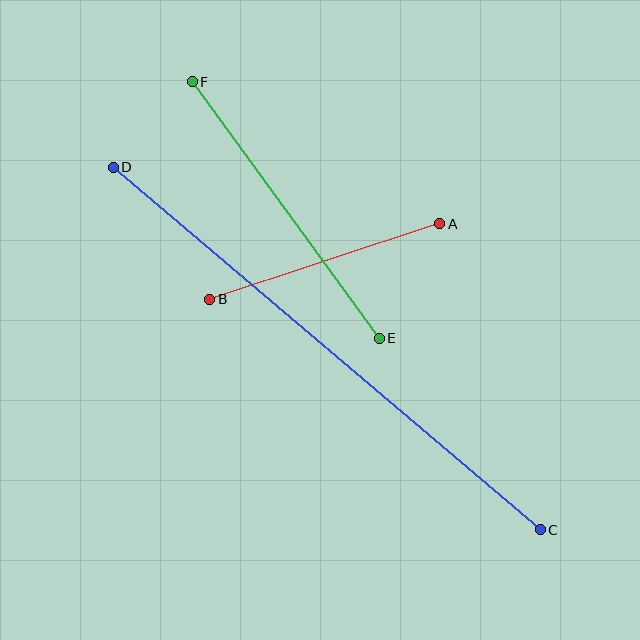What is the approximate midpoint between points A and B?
The midpoint is at approximately (325, 261) pixels.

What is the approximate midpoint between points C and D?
The midpoint is at approximately (327, 348) pixels.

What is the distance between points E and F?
The distance is approximately 317 pixels.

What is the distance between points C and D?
The distance is approximately 560 pixels.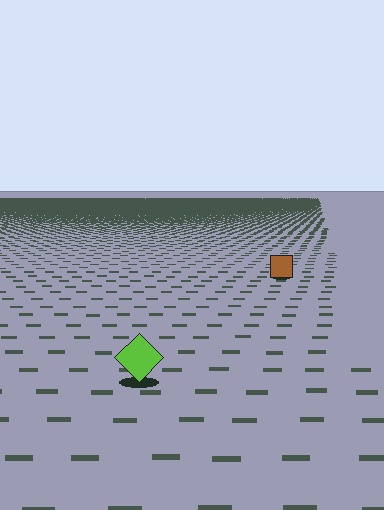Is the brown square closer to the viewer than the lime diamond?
No. The lime diamond is closer — you can tell from the texture gradient: the ground texture is coarser near it.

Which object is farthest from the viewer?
The brown square is farthest from the viewer. It appears smaller and the ground texture around it is denser.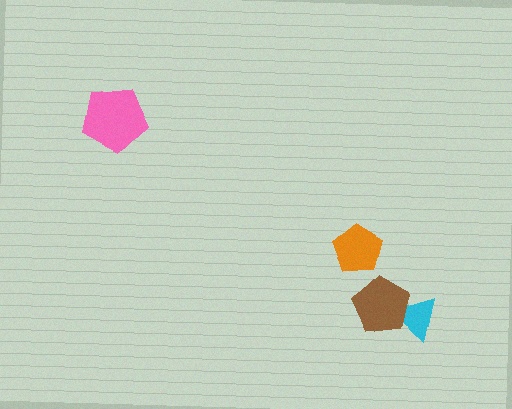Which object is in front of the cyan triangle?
The brown pentagon is in front of the cyan triangle.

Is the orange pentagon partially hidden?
No, no other shape covers it.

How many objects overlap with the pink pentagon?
0 objects overlap with the pink pentagon.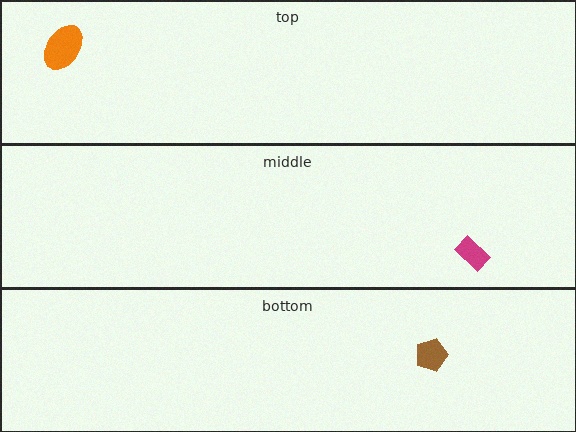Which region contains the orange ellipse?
The top region.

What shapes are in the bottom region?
The brown pentagon.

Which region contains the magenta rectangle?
The middle region.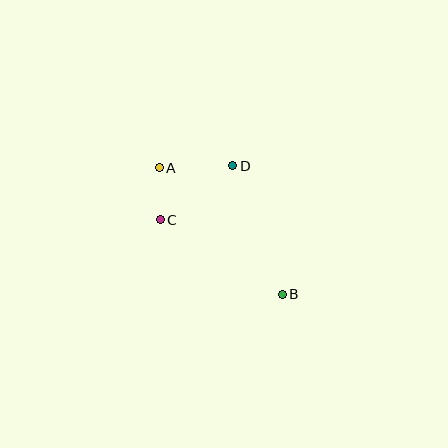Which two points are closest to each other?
Points A and C are closest to each other.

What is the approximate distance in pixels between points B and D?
The distance between B and D is approximately 137 pixels.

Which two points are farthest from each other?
Points A and B are farthest from each other.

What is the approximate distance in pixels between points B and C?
The distance between B and C is approximately 143 pixels.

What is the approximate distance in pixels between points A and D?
The distance between A and D is approximately 74 pixels.